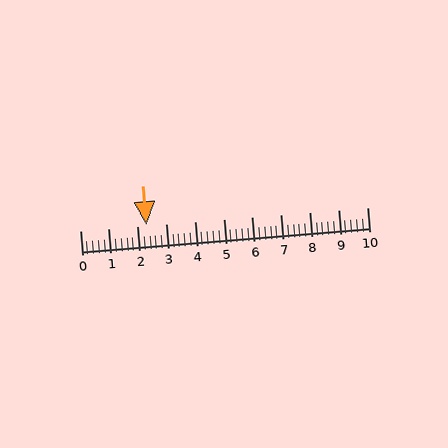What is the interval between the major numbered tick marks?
The major tick marks are spaced 1 units apart.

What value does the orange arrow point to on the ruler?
The orange arrow points to approximately 2.3.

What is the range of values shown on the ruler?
The ruler shows values from 0 to 10.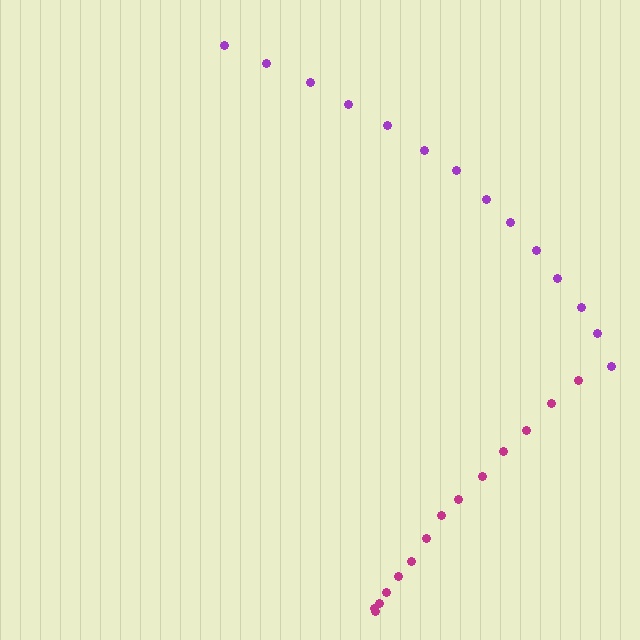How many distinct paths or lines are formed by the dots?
There are 2 distinct paths.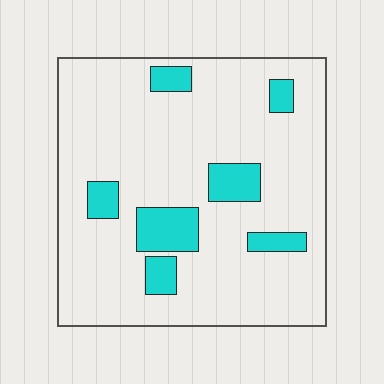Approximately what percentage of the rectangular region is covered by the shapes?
Approximately 15%.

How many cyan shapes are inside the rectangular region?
7.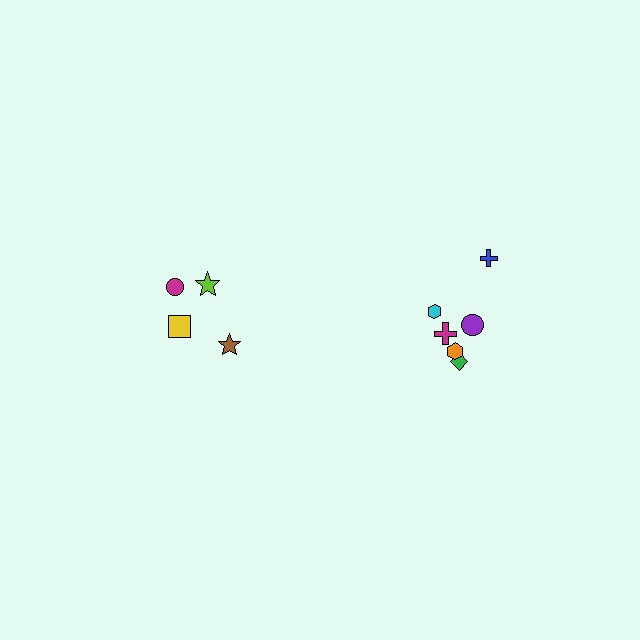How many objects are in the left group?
There are 4 objects.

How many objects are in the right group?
There are 6 objects.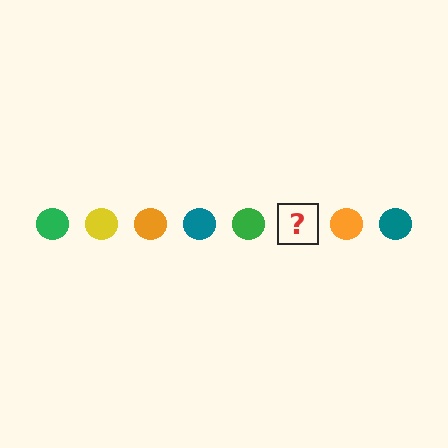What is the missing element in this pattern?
The missing element is a yellow circle.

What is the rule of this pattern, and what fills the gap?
The rule is that the pattern cycles through green, yellow, orange, teal circles. The gap should be filled with a yellow circle.